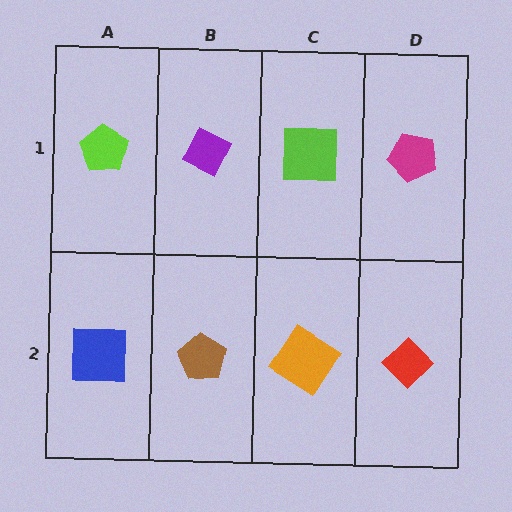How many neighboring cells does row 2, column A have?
2.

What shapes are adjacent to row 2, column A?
A lime pentagon (row 1, column A), a brown pentagon (row 2, column B).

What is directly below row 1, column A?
A blue square.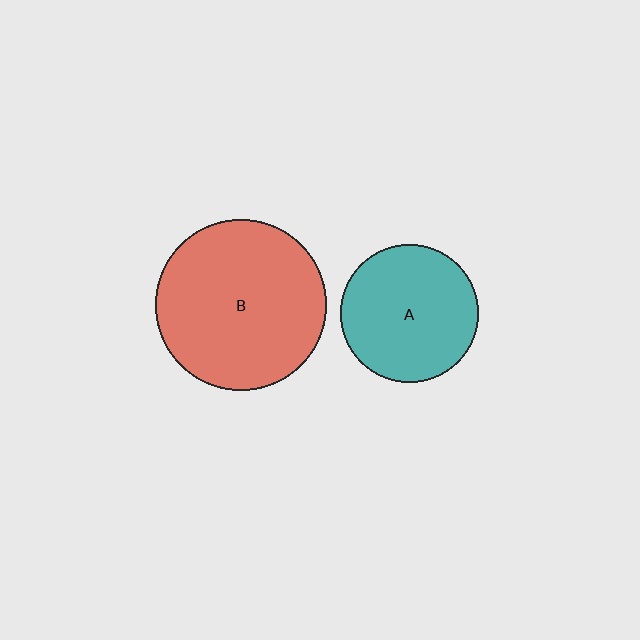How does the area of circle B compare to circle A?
Approximately 1.5 times.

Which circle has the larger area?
Circle B (red).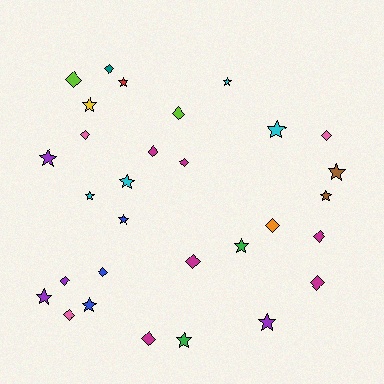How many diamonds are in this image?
There are 15 diamonds.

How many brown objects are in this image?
There are 2 brown objects.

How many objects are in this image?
There are 30 objects.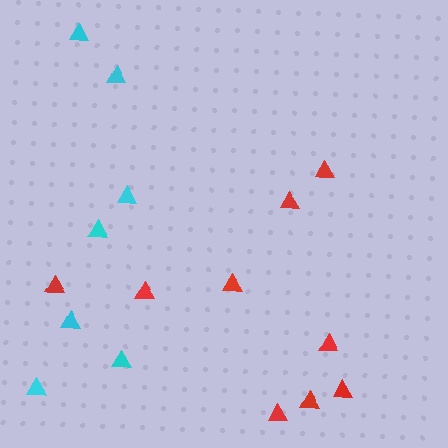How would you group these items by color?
There are 2 groups: one group of cyan triangles (7) and one group of red triangles (9).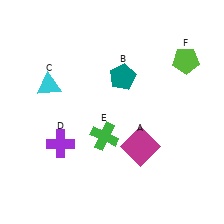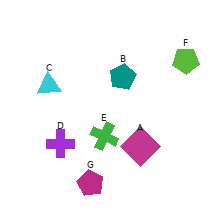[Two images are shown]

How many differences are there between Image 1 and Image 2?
There is 1 difference between the two images.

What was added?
A magenta pentagon (G) was added in Image 2.